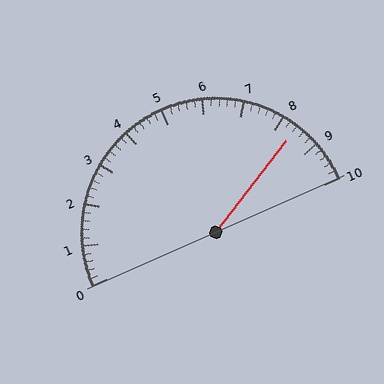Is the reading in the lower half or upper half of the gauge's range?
The reading is in the upper half of the range (0 to 10).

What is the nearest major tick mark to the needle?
The nearest major tick mark is 8.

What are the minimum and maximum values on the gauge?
The gauge ranges from 0 to 10.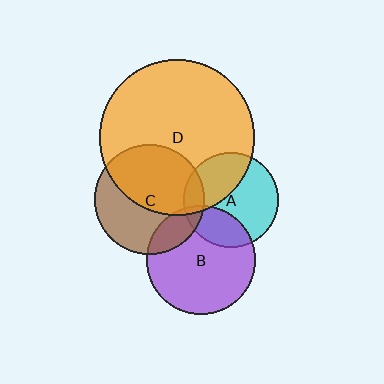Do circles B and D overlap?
Yes.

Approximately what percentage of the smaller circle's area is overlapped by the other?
Approximately 5%.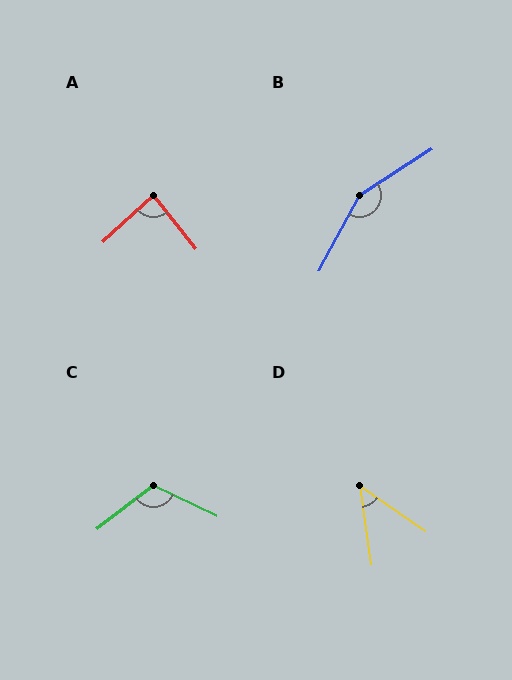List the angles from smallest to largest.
D (47°), A (85°), C (117°), B (151°).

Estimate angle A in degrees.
Approximately 85 degrees.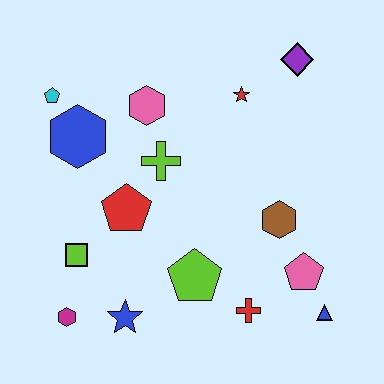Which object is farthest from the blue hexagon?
The blue triangle is farthest from the blue hexagon.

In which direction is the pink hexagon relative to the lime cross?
The pink hexagon is above the lime cross.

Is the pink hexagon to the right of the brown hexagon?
No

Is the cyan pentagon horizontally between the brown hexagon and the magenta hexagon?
No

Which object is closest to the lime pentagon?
The red cross is closest to the lime pentagon.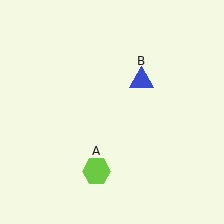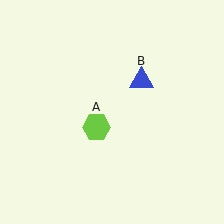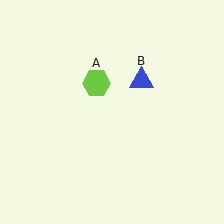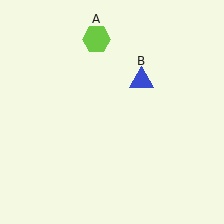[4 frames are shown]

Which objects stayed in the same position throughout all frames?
Blue triangle (object B) remained stationary.